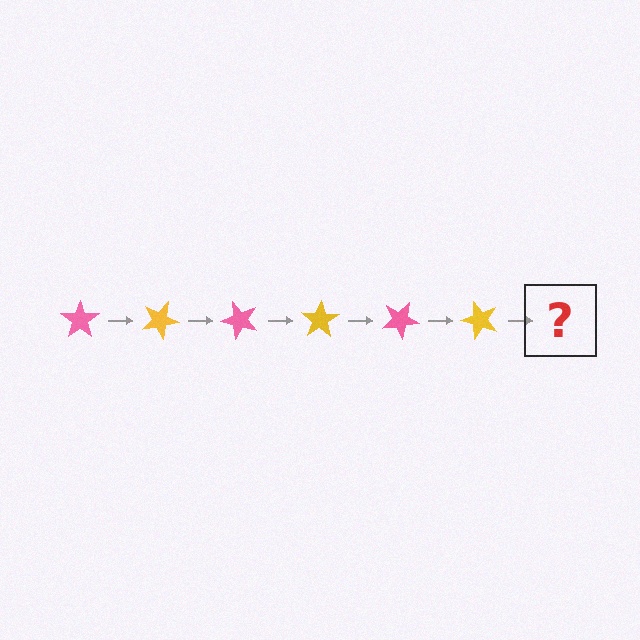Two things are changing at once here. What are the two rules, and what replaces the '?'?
The two rules are that it rotates 25 degrees each step and the color cycles through pink and yellow. The '?' should be a pink star, rotated 150 degrees from the start.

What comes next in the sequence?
The next element should be a pink star, rotated 150 degrees from the start.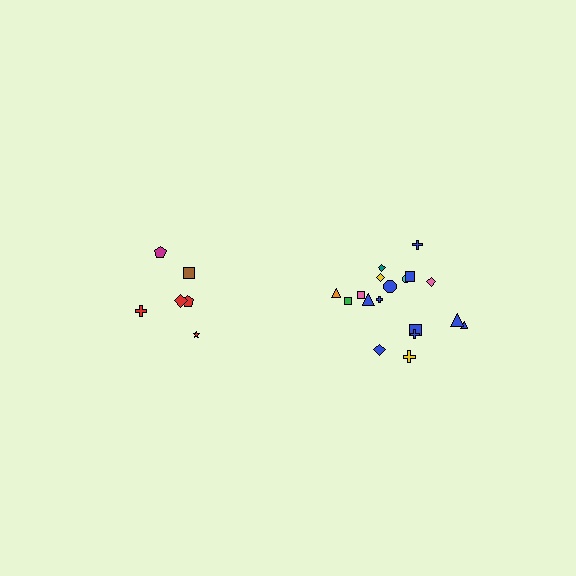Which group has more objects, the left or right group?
The right group.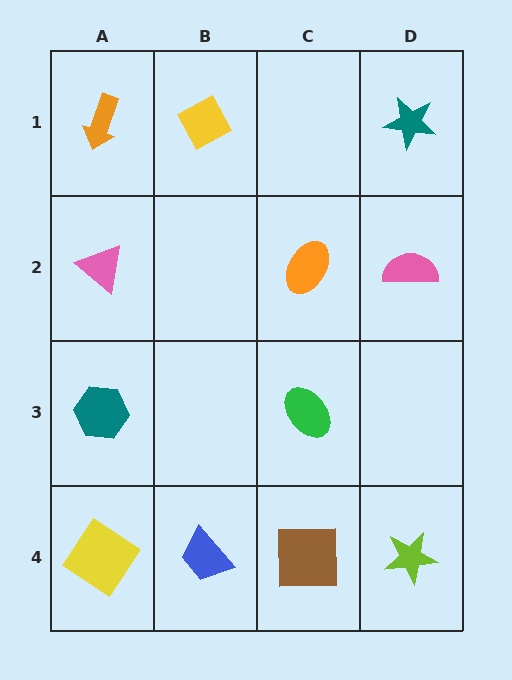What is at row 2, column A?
A pink triangle.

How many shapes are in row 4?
4 shapes.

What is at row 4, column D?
A lime star.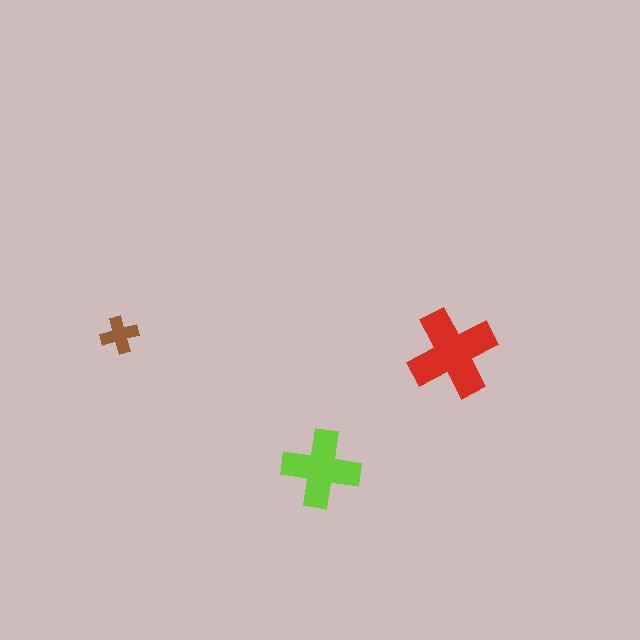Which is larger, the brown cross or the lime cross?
The lime one.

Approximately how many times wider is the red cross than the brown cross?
About 2.5 times wider.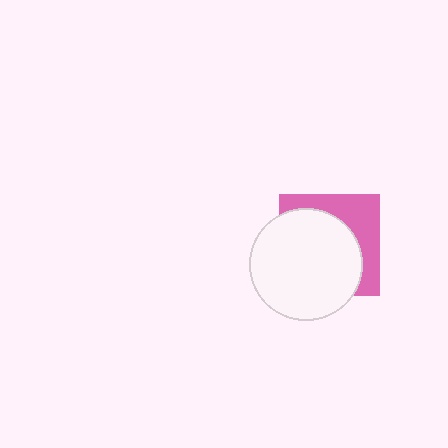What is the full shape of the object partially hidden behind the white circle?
The partially hidden object is a pink square.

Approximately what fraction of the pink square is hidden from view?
Roughly 63% of the pink square is hidden behind the white circle.